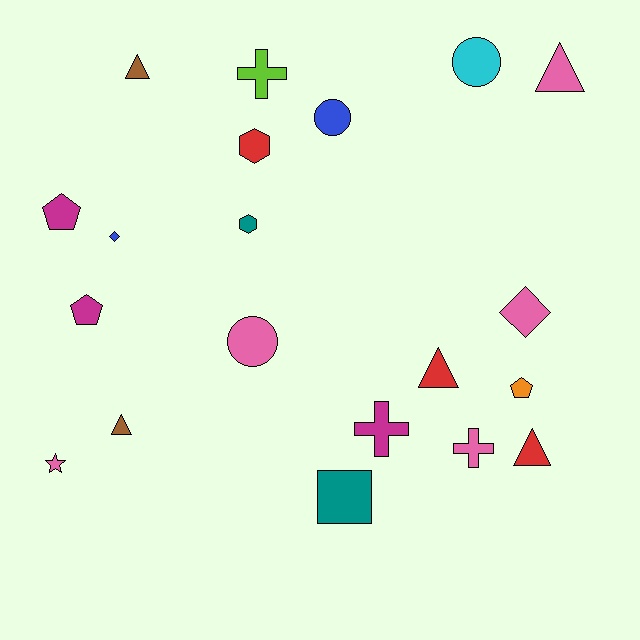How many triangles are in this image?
There are 5 triangles.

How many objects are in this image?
There are 20 objects.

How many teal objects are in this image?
There are 2 teal objects.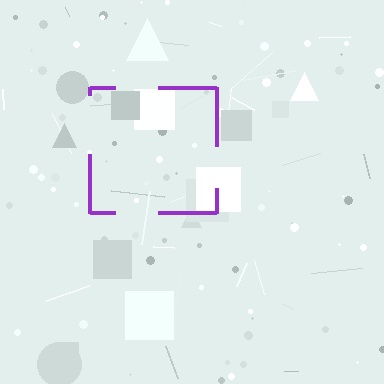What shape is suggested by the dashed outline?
The dashed outline suggests a square.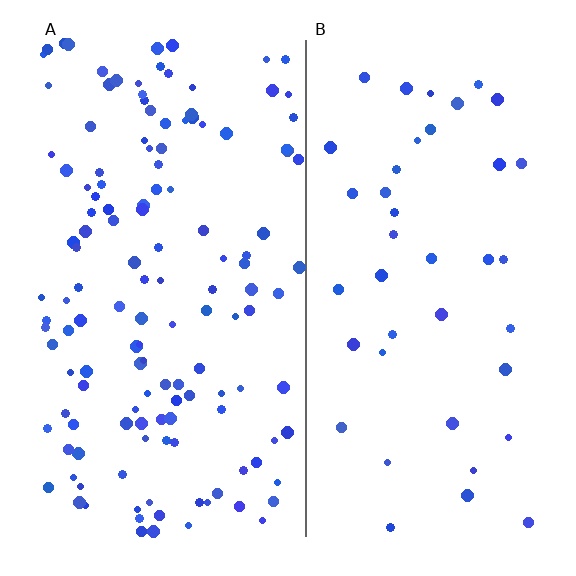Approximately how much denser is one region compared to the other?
Approximately 3.3× — region A over region B.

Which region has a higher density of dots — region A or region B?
A (the left).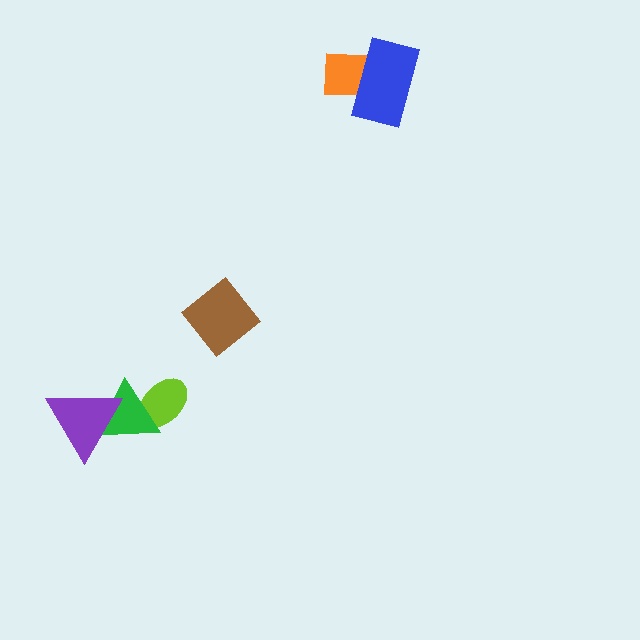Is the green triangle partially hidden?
Yes, it is partially covered by another shape.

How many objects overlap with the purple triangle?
1 object overlaps with the purple triangle.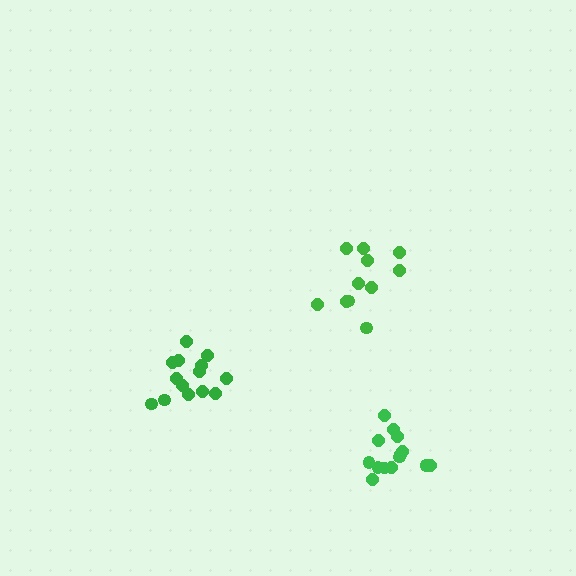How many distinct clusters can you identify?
There are 3 distinct clusters.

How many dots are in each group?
Group 1: 14 dots, Group 2: 11 dots, Group 3: 14 dots (39 total).